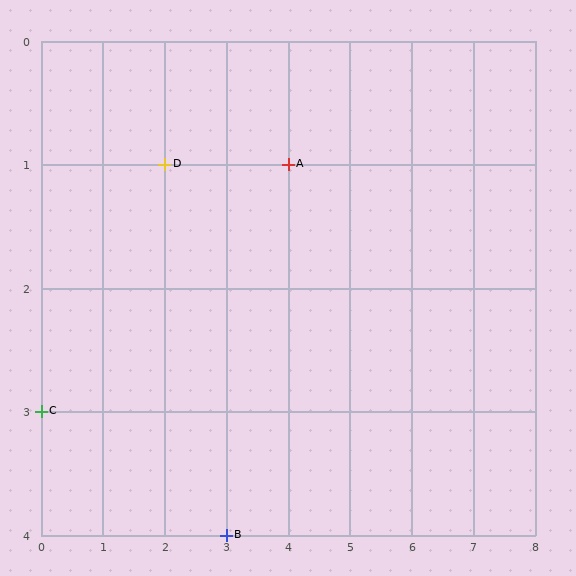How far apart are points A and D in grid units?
Points A and D are 2 columns apart.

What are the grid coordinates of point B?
Point B is at grid coordinates (3, 4).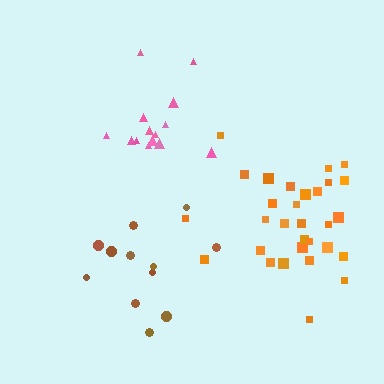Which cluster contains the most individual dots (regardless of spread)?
Orange (30).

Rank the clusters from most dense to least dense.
pink, orange, brown.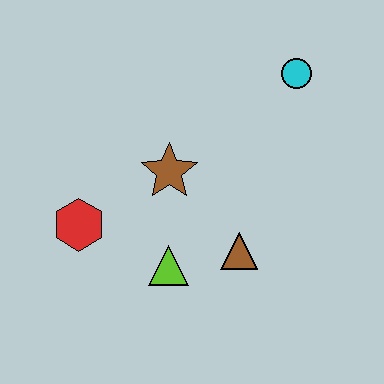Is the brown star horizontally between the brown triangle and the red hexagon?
Yes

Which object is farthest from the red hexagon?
The cyan circle is farthest from the red hexagon.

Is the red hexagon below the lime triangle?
No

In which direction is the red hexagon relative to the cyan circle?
The red hexagon is to the left of the cyan circle.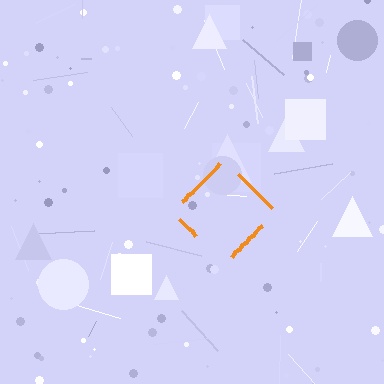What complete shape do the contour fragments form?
The contour fragments form a diamond.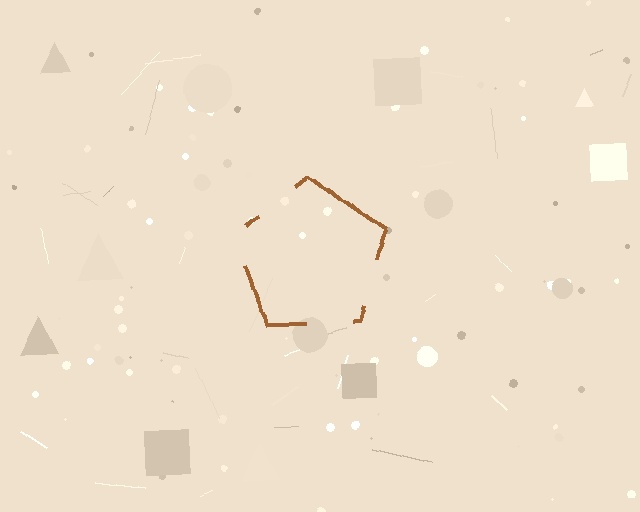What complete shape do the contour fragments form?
The contour fragments form a pentagon.